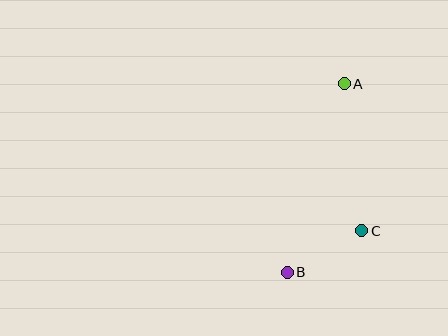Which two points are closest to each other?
Points B and C are closest to each other.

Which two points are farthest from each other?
Points A and B are farthest from each other.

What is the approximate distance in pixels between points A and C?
The distance between A and C is approximately 148 pixels.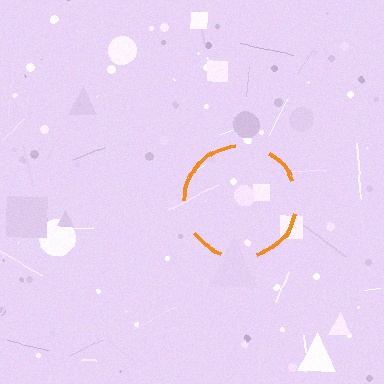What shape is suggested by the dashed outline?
The dashed outline suggests a circle.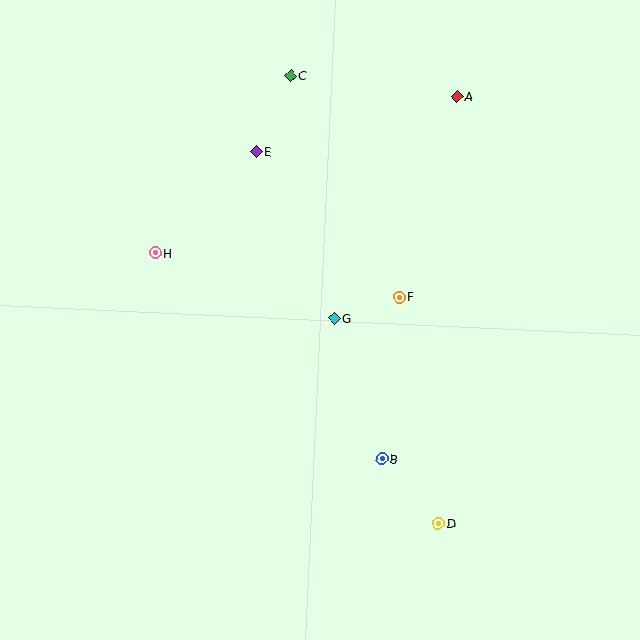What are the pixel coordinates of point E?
Point E is at (256, 152).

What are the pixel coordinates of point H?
Point H is at (155, 253).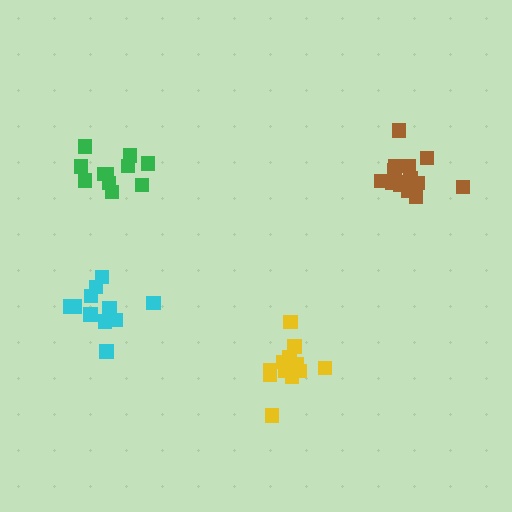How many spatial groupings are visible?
There are 4 spatial groupings.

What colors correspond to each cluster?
The clusters are colored: yellow, green, cyan, brown.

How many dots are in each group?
Group 1: 12 dots, Group 2: 11 dots, Group 3: 11 dots, Group 4: 16 dots (50 total).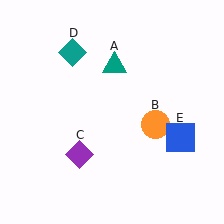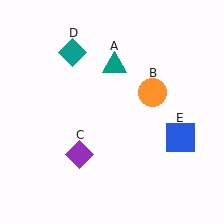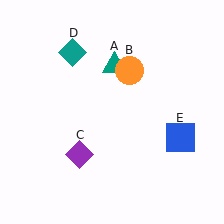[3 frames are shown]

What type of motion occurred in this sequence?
The orange circle (object B) rotated counterclockwise around the center of the scene.